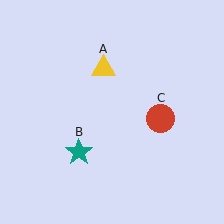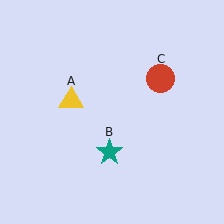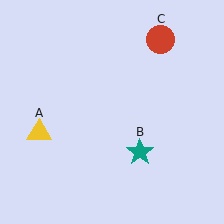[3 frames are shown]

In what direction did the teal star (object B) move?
The teal star (object B) moved right.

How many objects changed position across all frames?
3 objects changed position: yellow triangle (object A), teal star (object B), red circle (object C).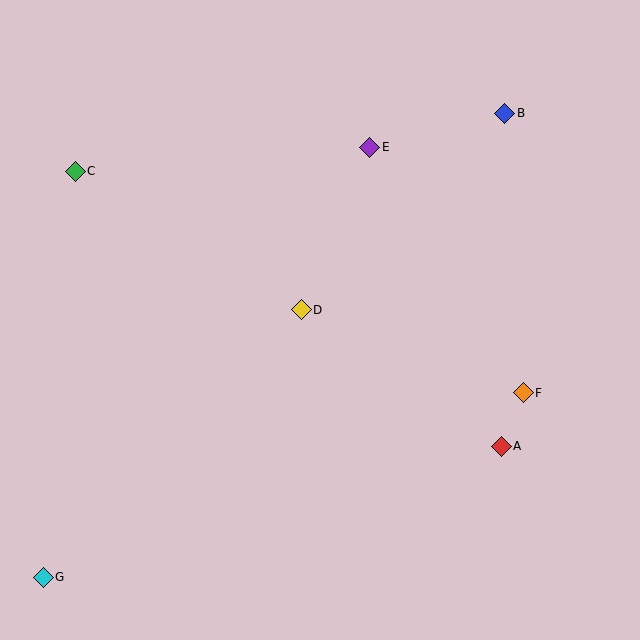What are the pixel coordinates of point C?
Point C is at (75, 171).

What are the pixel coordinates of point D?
Point D is at (301, 310).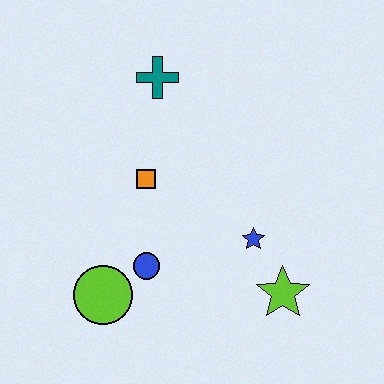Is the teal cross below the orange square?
No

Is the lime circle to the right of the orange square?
No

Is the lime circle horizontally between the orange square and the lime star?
No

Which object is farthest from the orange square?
The lime star is farthest from the orange square.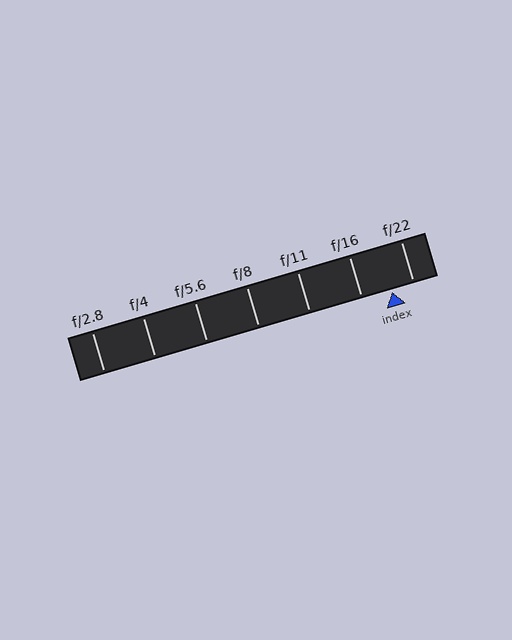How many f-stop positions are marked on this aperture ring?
There are 7 f-stop positions marked.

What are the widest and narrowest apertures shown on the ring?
The widest aperture shown is f/2.8 and the narrowest is f/22.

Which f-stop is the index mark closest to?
The index mark is closest to f/22.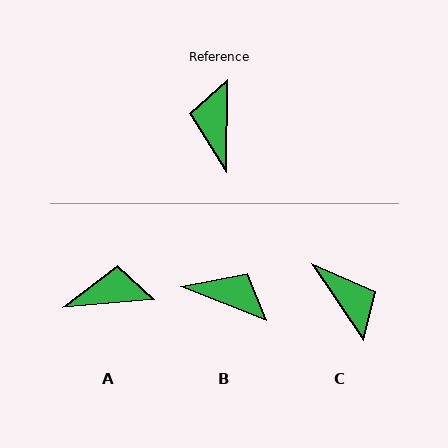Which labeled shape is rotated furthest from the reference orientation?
C, about 145 degrees away.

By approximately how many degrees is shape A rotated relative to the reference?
Approximately 84 degrees clockwise.